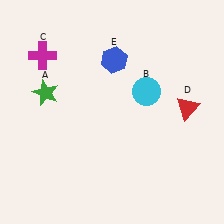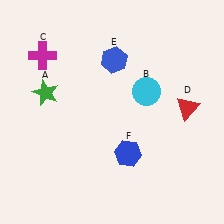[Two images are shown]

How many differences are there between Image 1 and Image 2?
There is 1 difference between the two images.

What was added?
A blue hexagon (F) was added in Image 2.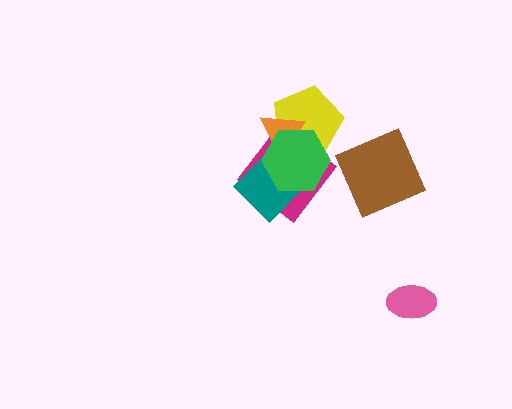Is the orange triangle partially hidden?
Yes, it is partially covered by another shape.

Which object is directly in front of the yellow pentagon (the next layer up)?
The magenta diamond is directly in front of the yellow pentagon.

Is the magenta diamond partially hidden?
Yes, it is partially covered by another shape.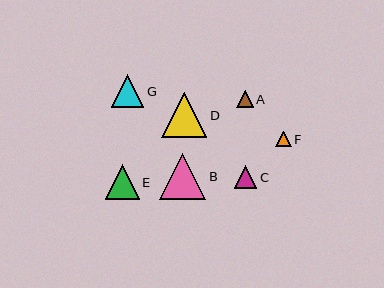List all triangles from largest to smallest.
From largest to smallest: B, D, E, G, C, A, F.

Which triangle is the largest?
Triangle B is the largest with a size of approximately 46 pixels.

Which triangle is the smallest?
Triangle F is the smallest with a size of approximately 16 pixels.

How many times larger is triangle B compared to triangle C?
Triangle B is approximately 2.0 times the size of triangle C.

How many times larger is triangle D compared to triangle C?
Triangle D is approximately 2.0 times the size of triangle C.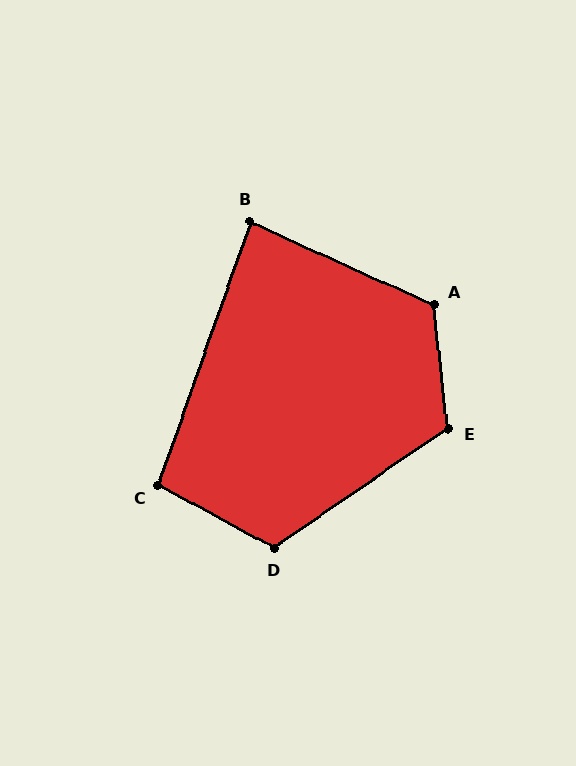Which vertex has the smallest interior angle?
B, at approximately 85 degrees.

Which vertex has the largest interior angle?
A, at approximately 120 degrees.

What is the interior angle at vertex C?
Approximately 99 degrees (obtuse).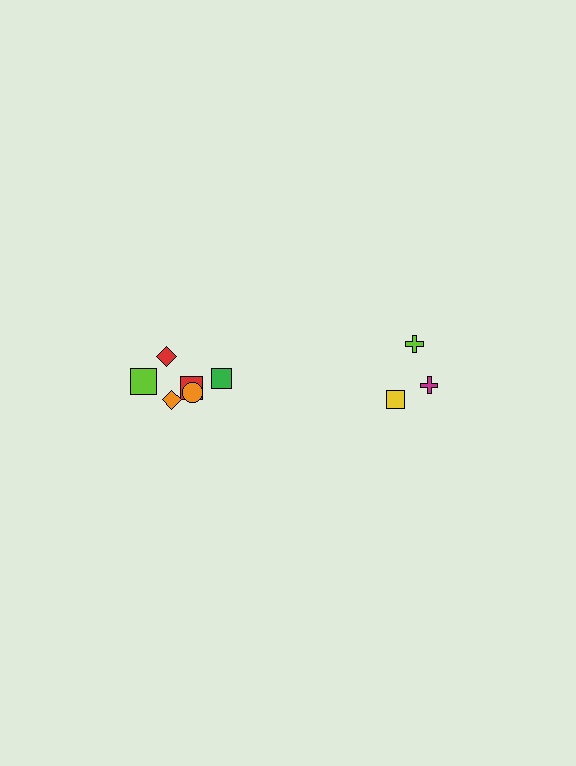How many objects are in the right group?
There are 3 objects.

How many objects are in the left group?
There are 6 objects.